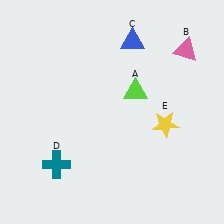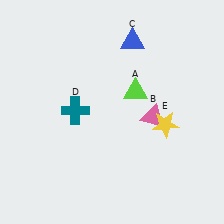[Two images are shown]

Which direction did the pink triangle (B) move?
The pink triangle (B) moved down.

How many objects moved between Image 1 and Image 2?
2 objects moved between the two images.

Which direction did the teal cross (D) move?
The teal cross (D) moved up.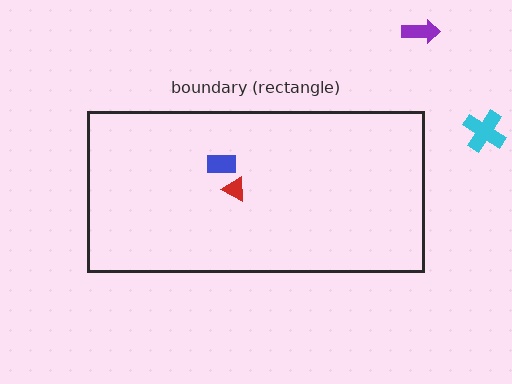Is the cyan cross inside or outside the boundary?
Outside.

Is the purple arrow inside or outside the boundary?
Outside.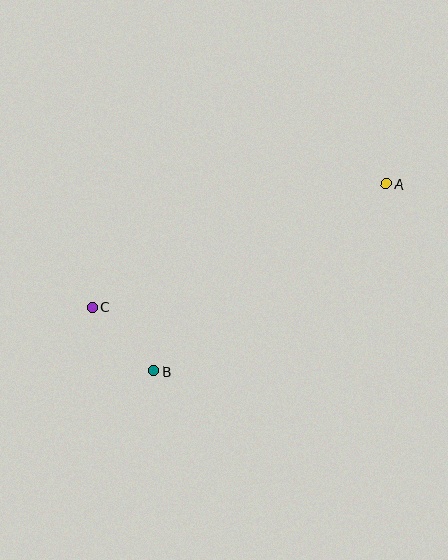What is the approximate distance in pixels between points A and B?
The distance between A and B is approximately 299 pixels.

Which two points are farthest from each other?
Points A and C are farthest from each other.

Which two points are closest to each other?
Points B and C are closest to each other.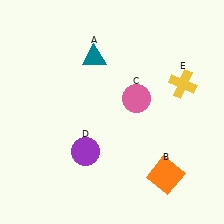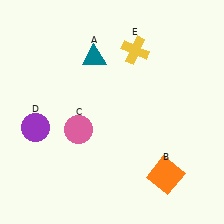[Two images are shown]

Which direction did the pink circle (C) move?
The pink circle (C) moved left.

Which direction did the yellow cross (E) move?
The yellow cross (E) moved left.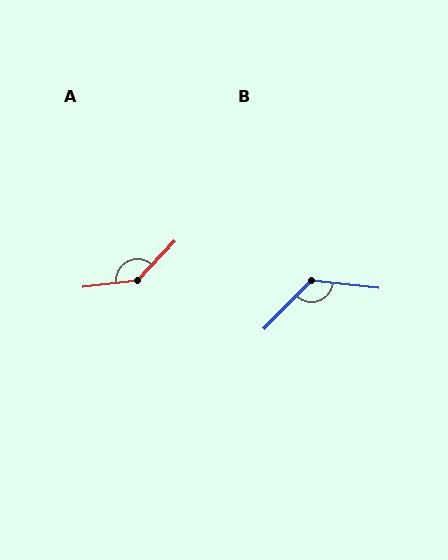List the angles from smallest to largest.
B (128°), A (141°).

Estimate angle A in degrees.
Approximately 141 degrees.